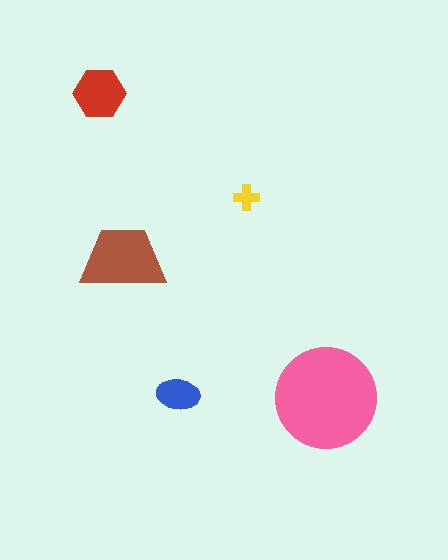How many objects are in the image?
There are 5 objects in the image.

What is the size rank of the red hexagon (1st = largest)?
3rd.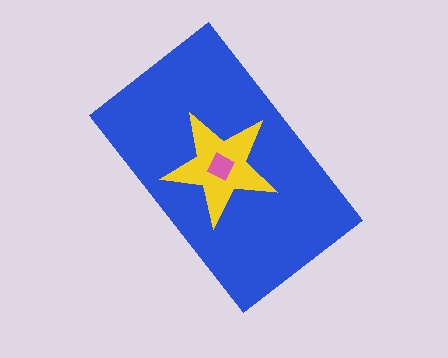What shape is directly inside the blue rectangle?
The yellow star.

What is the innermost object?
The pink square.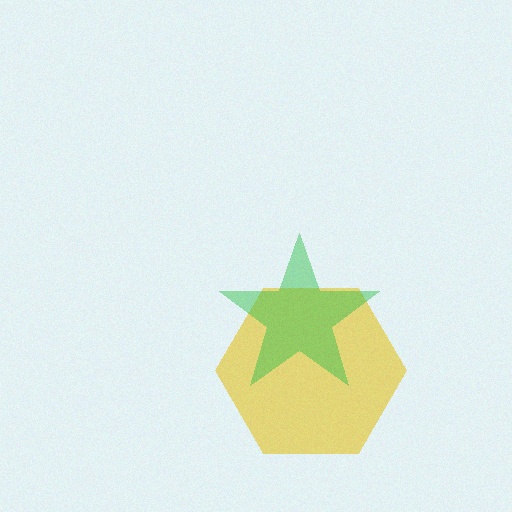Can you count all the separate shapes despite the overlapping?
Yes, there are 2 separate shapes.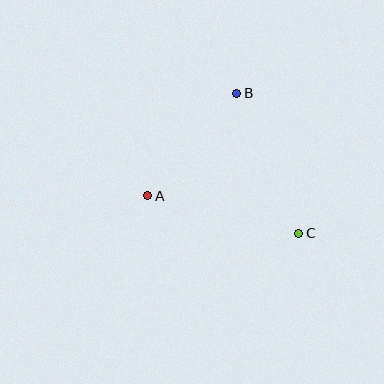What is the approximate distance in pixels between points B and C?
The distance between B and C is approximately 153 pixels.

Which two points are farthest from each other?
Points A and C are farthest from each other.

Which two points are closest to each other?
Points A and B are closest to each other.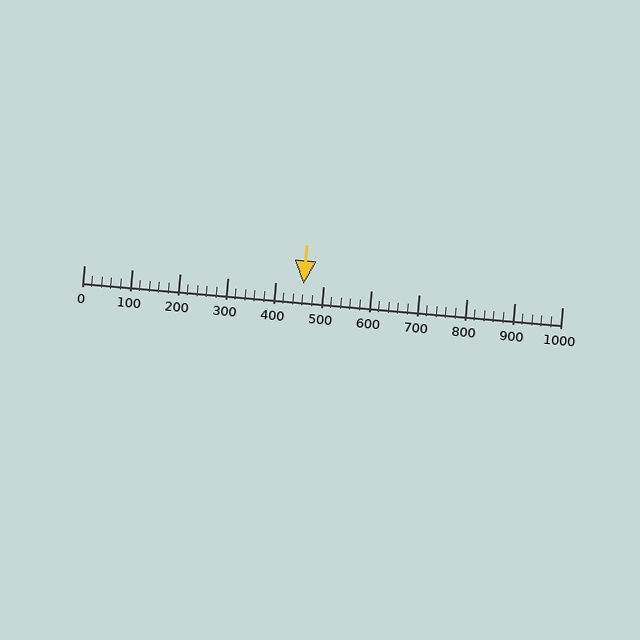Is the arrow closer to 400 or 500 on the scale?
The arrow is closer to 500.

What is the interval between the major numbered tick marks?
The major tick marks are spaced 100 units apart.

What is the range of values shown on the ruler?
The ruler shows values from 0 to 1000.